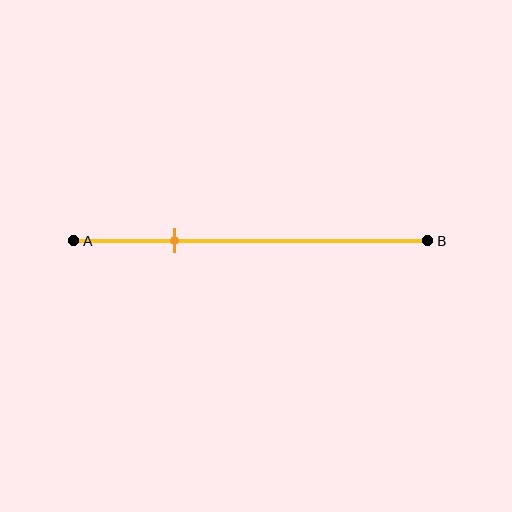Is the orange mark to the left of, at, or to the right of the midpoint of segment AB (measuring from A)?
The orange mark is to the left of the midpoint of segment AB.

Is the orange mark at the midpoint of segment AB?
No, the mark is at about 30% from A, not at the 50% midpoint.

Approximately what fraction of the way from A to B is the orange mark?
The orange mark is approximately 30% of the way from A to B.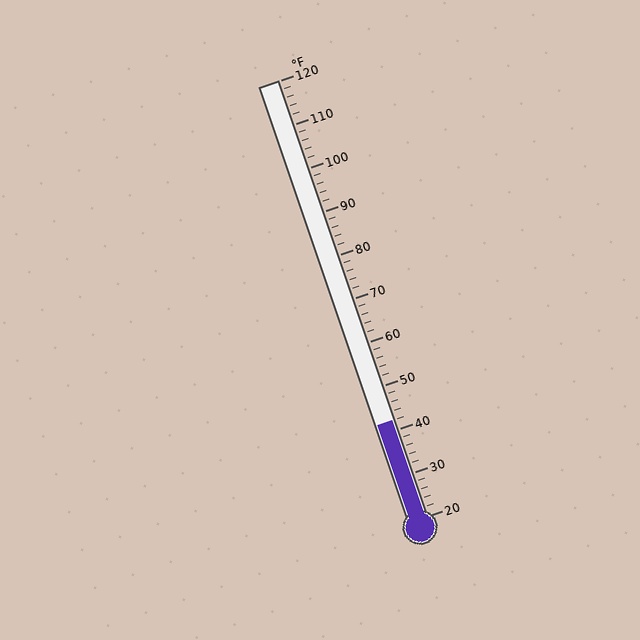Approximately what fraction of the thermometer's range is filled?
The thermometer is filled to approximately 20% of its range.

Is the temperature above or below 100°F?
The temperature is below 100°F.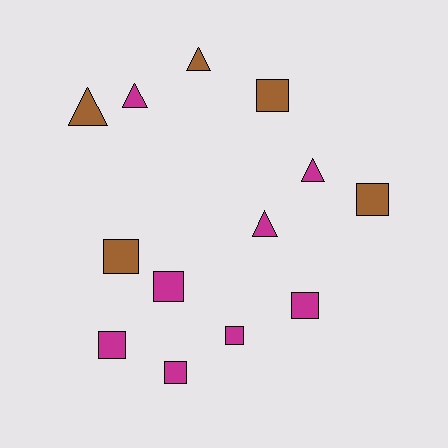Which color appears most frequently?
Magenta, with 8 objects.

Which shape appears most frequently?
Square, with 8 objects.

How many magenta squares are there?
There are 5 magenta squares.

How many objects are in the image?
There are 13 objects.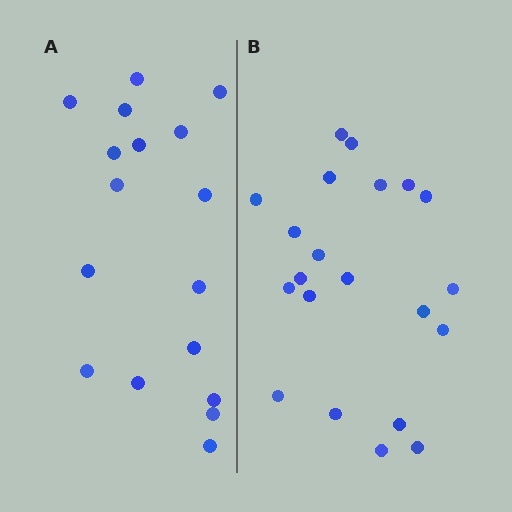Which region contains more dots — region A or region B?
Region B (the right region) has more dots.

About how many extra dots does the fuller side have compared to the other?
Region B has about 4 more dots than region A.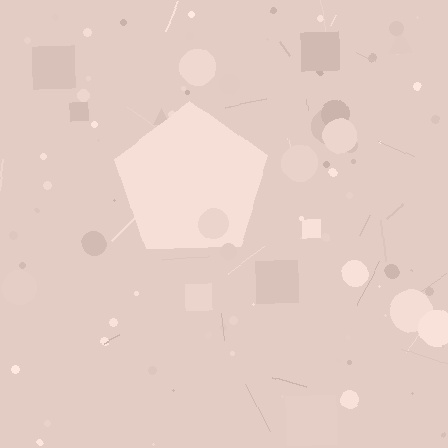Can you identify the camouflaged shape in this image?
The camouflaged shape is a pentagon.